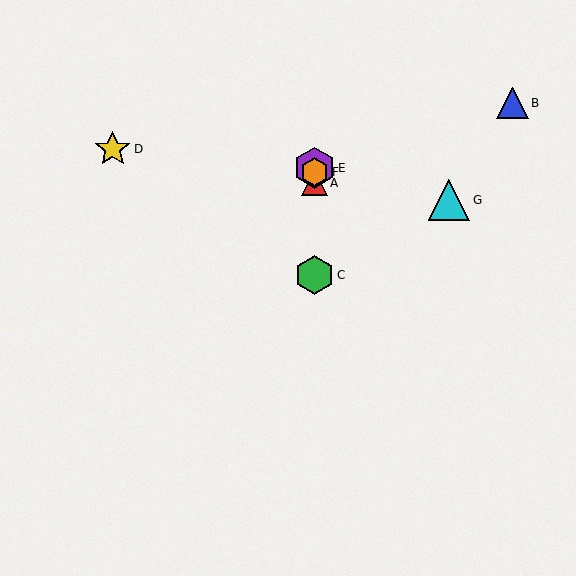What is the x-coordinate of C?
Object C is at x≈314.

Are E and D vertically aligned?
No, E is at x≈314 and D is at x≈113.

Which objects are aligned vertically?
Objects A, C, E, F are aligned vertically.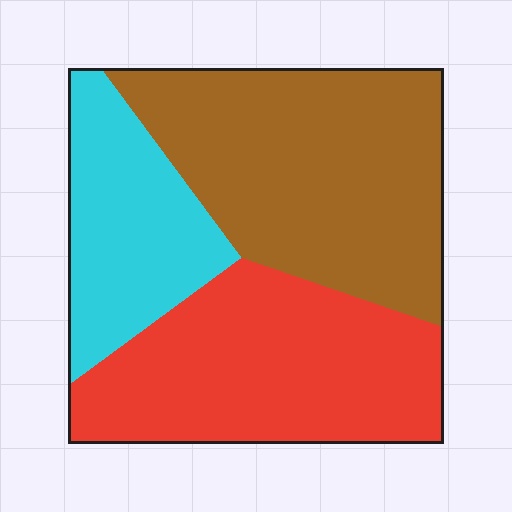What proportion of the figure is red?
Red takes up about three eighths (3/8) of the figure.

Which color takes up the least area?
Cyan, at roughly 20%.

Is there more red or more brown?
Brown.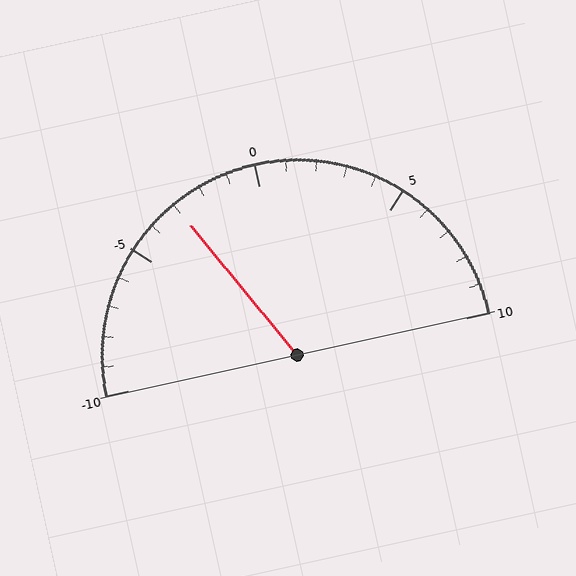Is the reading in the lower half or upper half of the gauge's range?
The reading is in the lower half of the range (-10 to 10).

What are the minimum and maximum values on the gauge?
The gauge ranges from -10 to 10.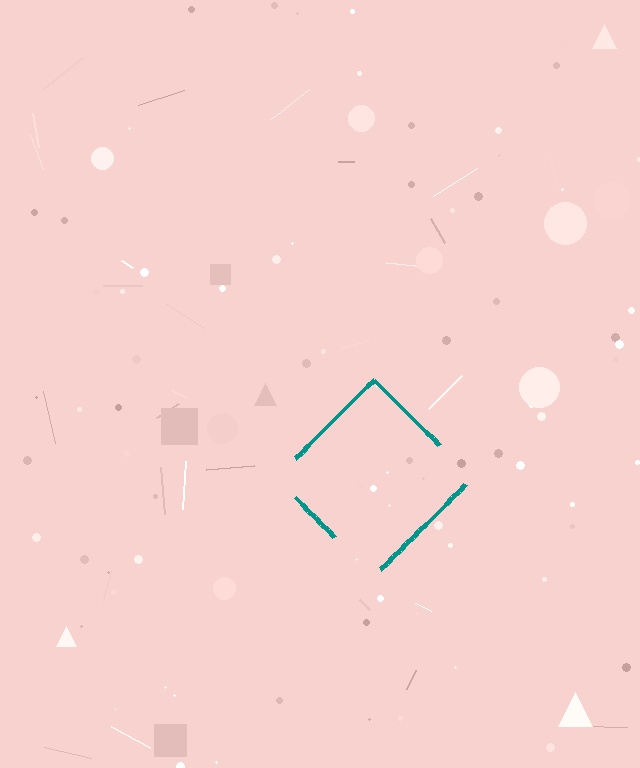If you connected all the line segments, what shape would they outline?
They would outline a diamond.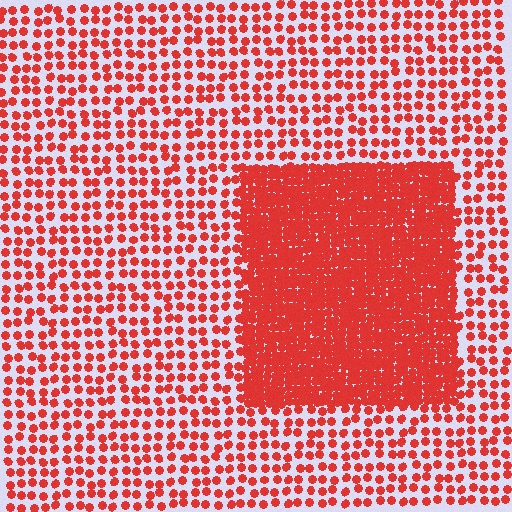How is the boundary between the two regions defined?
The boundary is defined by a change in element density (approximately 2.8x ratio). All elements are the same color, size, and shape.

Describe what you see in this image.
The image contains small red elements arranged at two different densities. A rectangle-shaped region is visible where the elements are more densely packed than the surrounding area.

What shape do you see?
I see a rectangle.